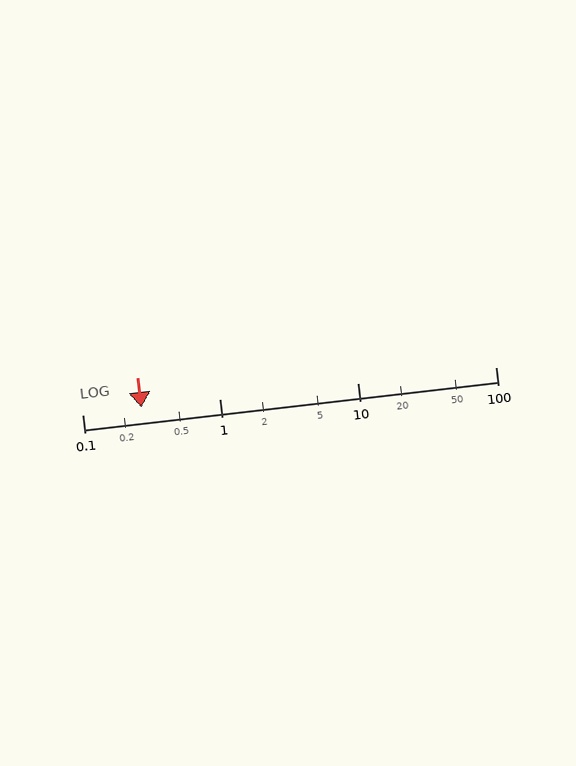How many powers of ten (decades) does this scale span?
The scale spans 3 decades, from 0.1 to 100.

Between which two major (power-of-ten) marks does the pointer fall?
The pointer is between 0.1 and 1.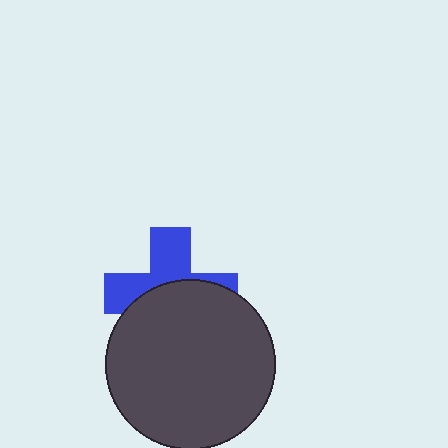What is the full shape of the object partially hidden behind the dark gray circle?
The partially hidden object is a blue cross.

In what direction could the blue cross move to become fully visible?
The blue cross could move up. That would shift it out from behind the dark gray circle entirely.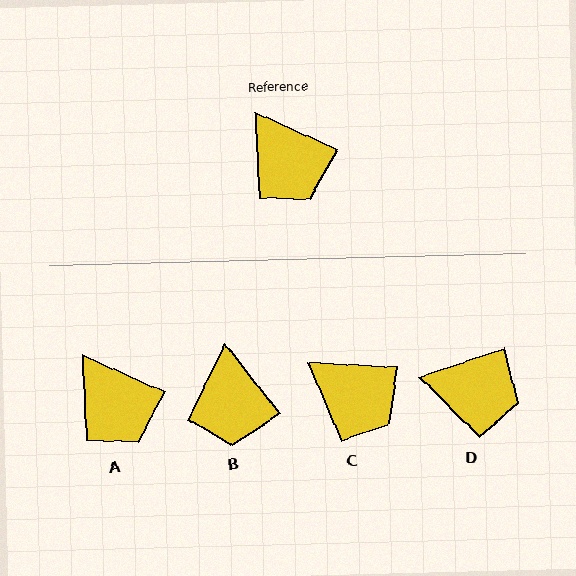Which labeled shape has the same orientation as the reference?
A.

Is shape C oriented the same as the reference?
No, it is off by about 21 degrees.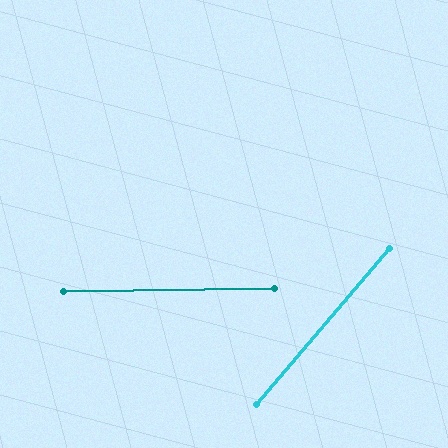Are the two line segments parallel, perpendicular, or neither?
Neither parallel nor perpendicular — they differ by about 49°.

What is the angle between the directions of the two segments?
Approximately 49 degrees.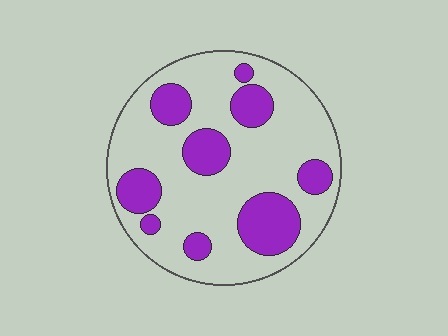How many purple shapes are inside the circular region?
9.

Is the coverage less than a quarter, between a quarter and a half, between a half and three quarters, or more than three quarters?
Between a quarter and a half.